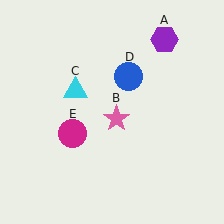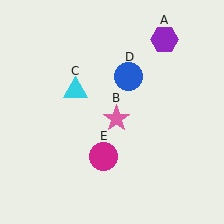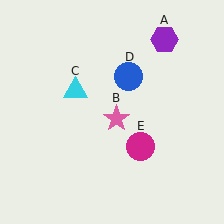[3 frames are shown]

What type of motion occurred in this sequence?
The magenta circle (object E) rotated counterclockwise around the center of the scene.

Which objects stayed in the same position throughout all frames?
Purple hexagon (object A) and pink star (object B) and cyan triangle (object C) and blue circle (object D) remained stationary.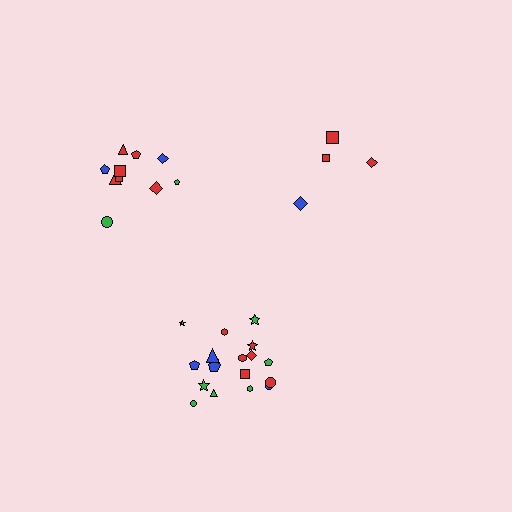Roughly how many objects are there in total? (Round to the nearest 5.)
Roughly 30 objects in total.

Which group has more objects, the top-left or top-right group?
The top-left group.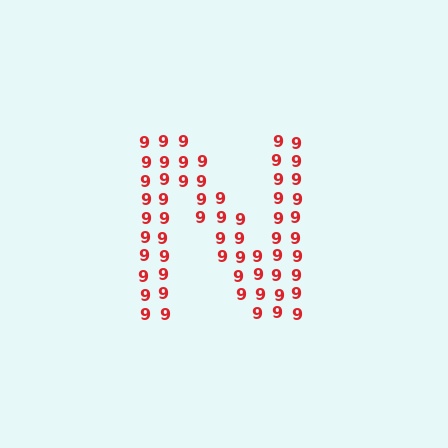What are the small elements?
The small elements are digit 9's.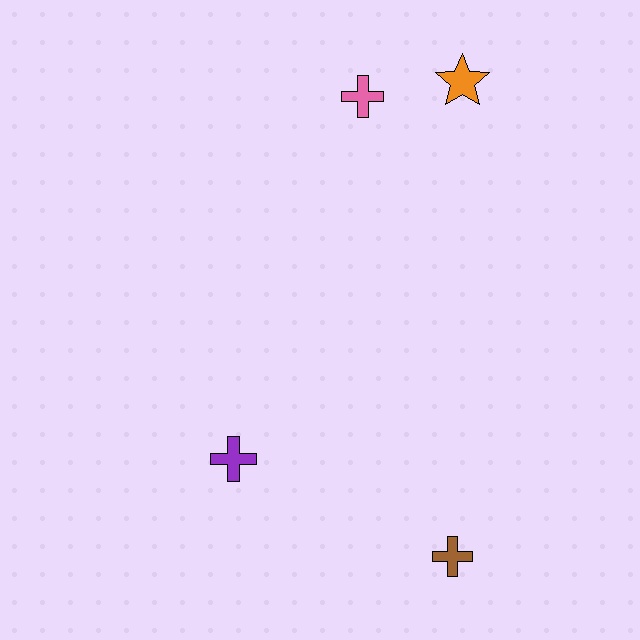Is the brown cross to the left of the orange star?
Yes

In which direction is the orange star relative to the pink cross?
The orange star is to the right of the pink cross.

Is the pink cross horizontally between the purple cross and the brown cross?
Yes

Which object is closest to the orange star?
The pink cross is closest to the orange star.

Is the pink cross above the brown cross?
Yes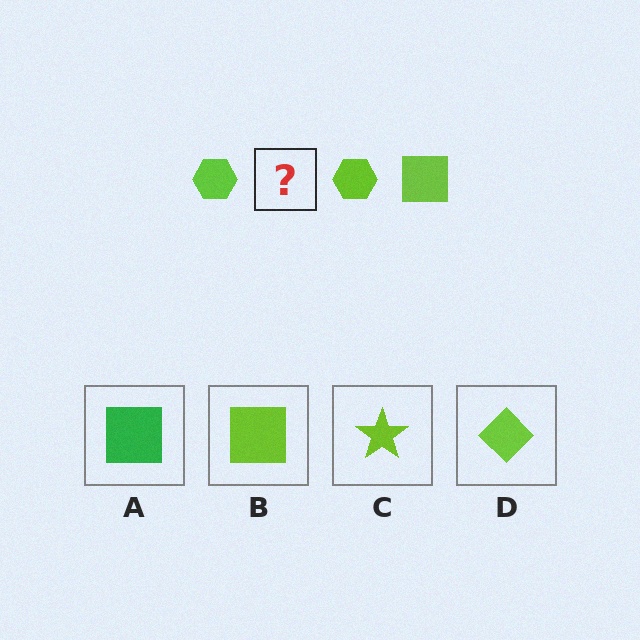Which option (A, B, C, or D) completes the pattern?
B.